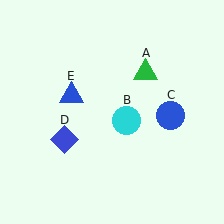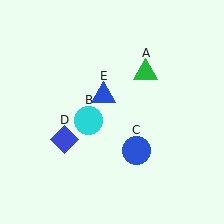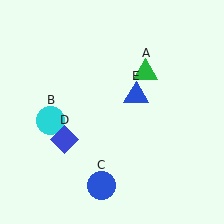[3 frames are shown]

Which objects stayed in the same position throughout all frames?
Green triangle (object A) and blue diamond (object D) remained stationary.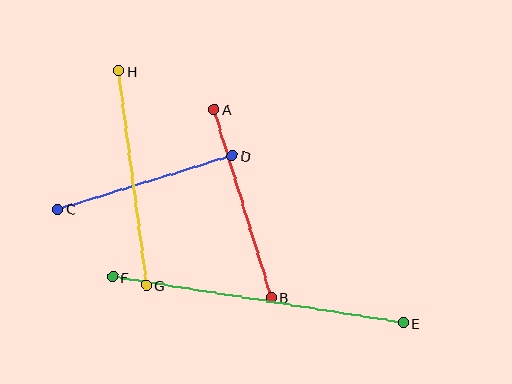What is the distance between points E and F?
The distance is approximately 294 pixels.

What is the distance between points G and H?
The distance is approximately 217 pixels.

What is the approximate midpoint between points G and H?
The midpoint is at approximately (132, 178) pixels.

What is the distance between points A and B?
The distance is approximately 196 pixels.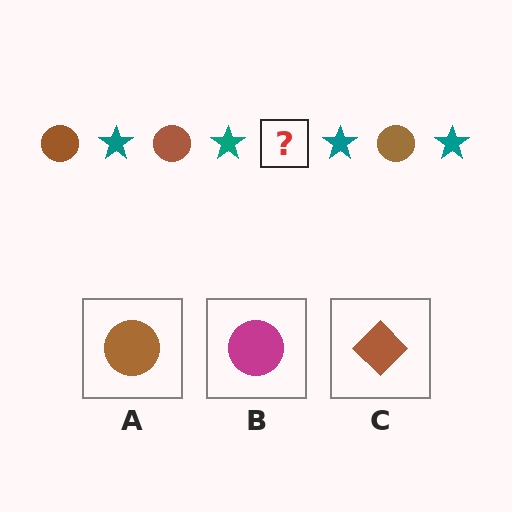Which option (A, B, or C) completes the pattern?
A.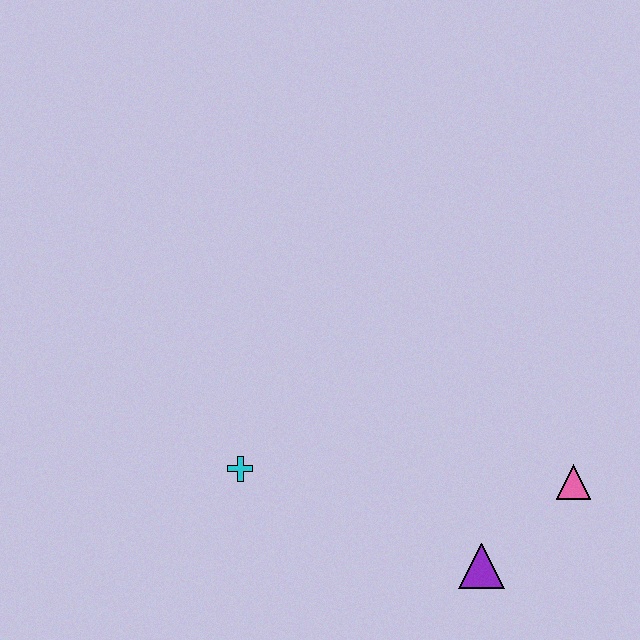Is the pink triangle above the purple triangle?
Yes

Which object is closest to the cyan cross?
The purple triangle is closest to the cyan cross.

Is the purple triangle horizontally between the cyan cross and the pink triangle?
Yes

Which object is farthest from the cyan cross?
The pink triangle is farthest from the cyan cross.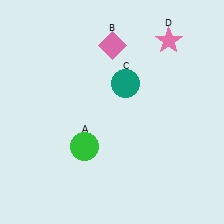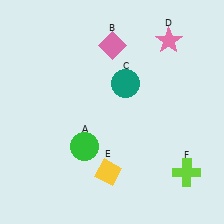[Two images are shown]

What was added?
A yellow diamond (E), a lime cross (F) were added in Image 2.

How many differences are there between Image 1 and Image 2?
There are 2 differences between the two images.